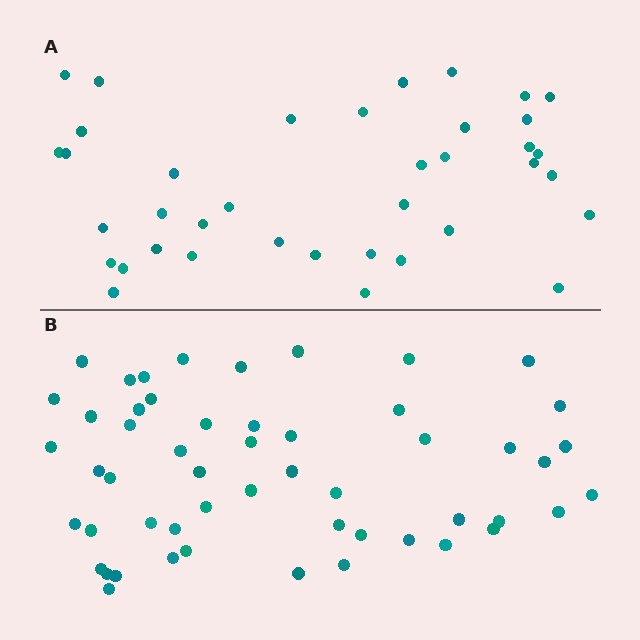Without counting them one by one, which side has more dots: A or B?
Region B (the bottom region) has more dots.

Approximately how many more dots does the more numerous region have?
Region B has approximately 15 more dots than region A.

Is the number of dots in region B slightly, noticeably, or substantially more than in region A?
Region B has noticeably more, but not dramatically so. The ratio is roughly 1.4 to 1.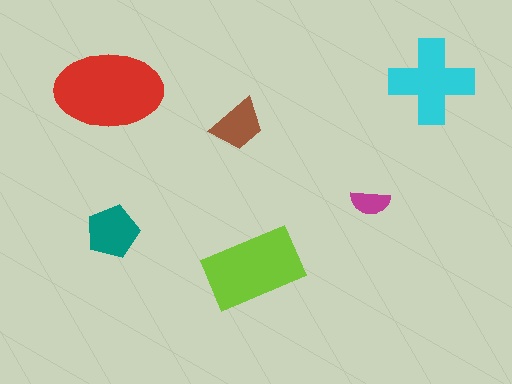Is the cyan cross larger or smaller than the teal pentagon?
Larger.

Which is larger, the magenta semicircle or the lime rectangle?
The lime rectangle.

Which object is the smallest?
The magenta semicircle.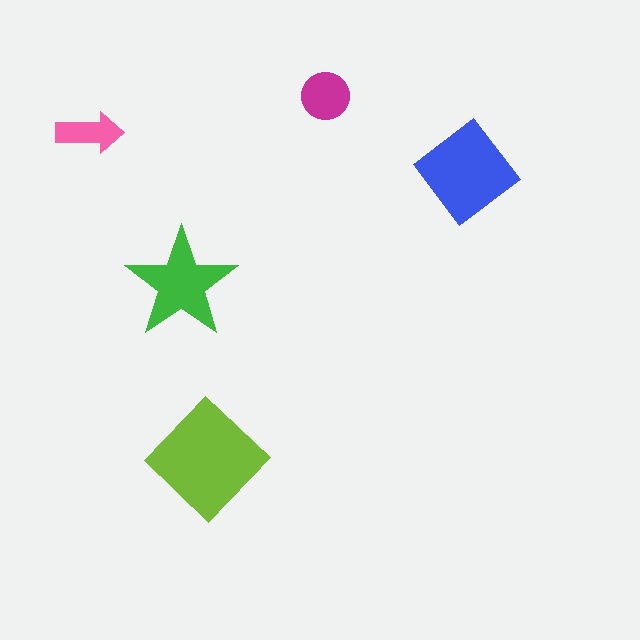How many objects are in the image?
There are 5 objects in the image.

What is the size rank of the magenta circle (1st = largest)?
4th.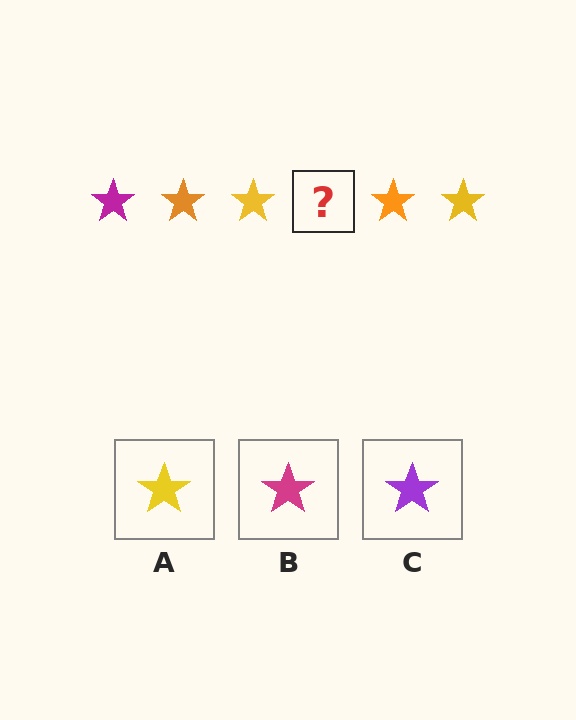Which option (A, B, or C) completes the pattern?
B.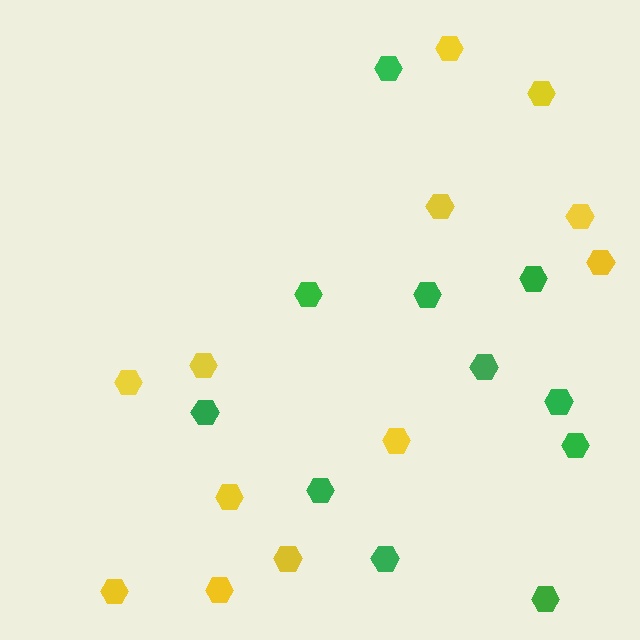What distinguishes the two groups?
There are 2 groups: one group of green hexagons (11) and one group of yellow hexagons (12).